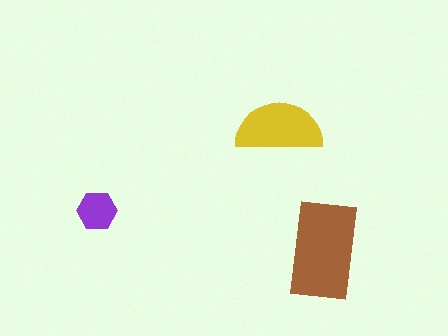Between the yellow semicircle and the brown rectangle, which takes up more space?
The brown rectangle.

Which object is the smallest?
The purple hexagon.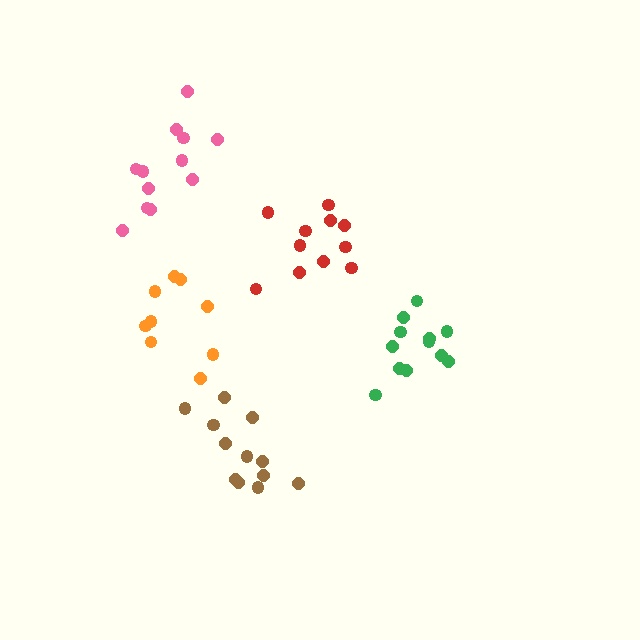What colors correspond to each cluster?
The clusters are colored: red, brown, pink, green, orange.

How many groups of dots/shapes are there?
There are 5 groups.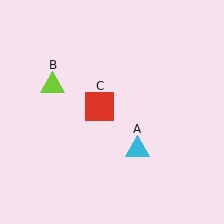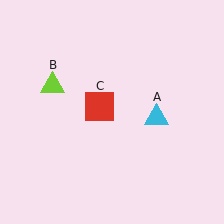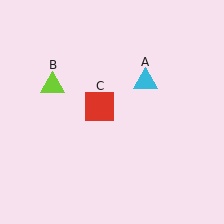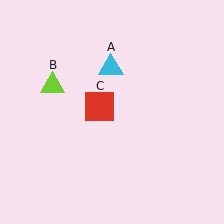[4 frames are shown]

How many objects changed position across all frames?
1 object changed position: cyan triangle (object A).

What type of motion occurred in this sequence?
The cyan triangle (object A) rotated counterclockwise around the center of the scene.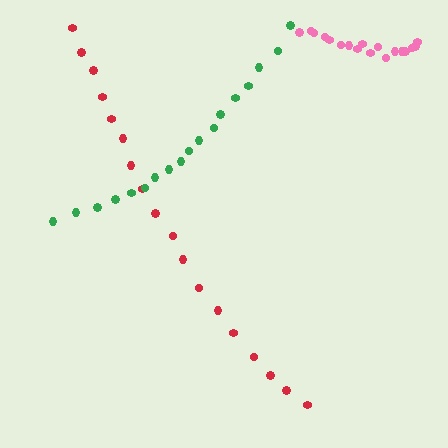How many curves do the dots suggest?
There are 3 distinct paths.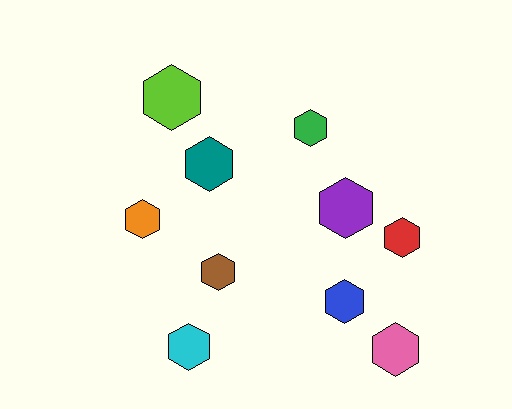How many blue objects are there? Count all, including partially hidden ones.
There is 1 blue object.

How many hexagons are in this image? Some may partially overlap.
There are 10 hexagons.